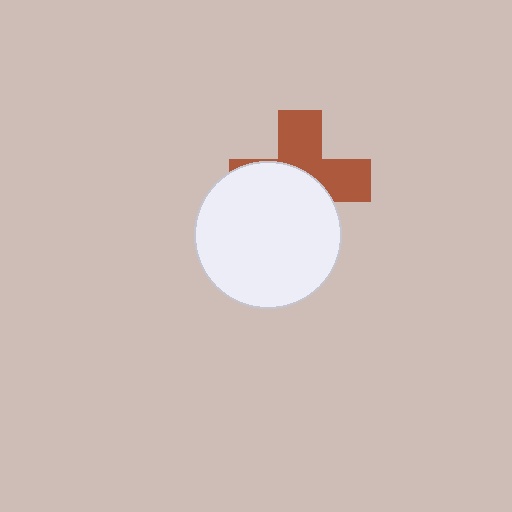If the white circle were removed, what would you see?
You would see the complete brown cross.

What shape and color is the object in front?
The object in front is a white circle.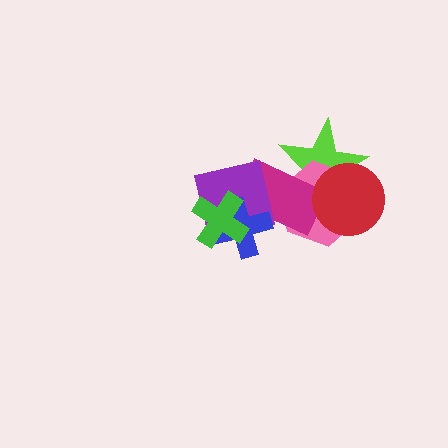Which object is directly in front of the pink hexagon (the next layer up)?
The magenta rectangle is directly in front of the pink hexagon.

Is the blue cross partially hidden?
Yes, it is partially covered by another shape.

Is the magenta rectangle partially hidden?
Yes, it is partially covered by another shape.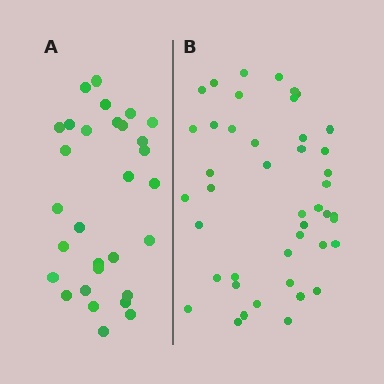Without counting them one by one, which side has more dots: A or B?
Region B (the right region) has more dots.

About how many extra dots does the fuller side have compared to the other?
Region B has approximately 15 more dots than region A.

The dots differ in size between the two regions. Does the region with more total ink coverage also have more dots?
No. Region A has more total ink coverage because its dots are larger, but region B actually contains more individual dots. Total area can be misleading — the number of items is what matters here.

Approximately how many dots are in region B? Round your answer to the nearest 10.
About 40 dots. (The exact count is 44, which rounds to 40.)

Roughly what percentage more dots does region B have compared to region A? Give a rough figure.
About 45% more.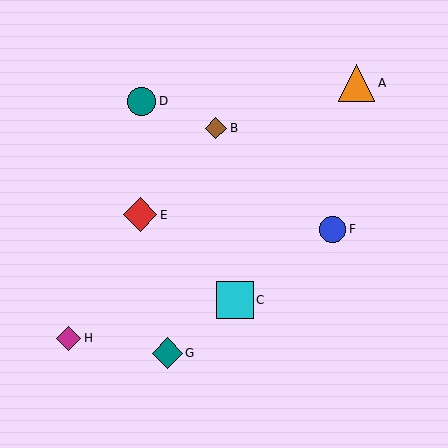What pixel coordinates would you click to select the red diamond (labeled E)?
Click at (140, 215) to select the red diamond E.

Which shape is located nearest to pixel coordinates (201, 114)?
The brown diamond (labeled B) at (216, 128) is nearest to that location.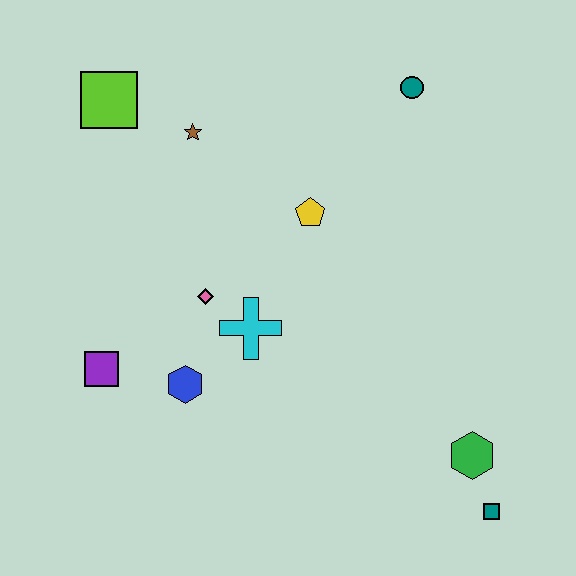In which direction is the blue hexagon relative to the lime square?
The blue hexagon is below the lime square.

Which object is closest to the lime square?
The brown star is closest to the lime square.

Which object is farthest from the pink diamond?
The teal square is farthest from the pink diamond.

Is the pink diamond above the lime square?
No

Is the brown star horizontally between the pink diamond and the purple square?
Yes